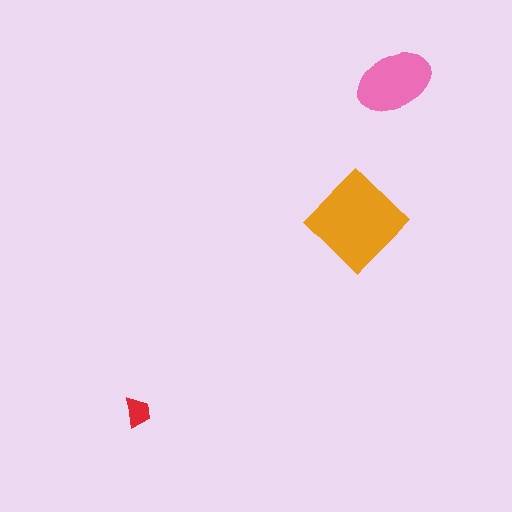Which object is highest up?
The pink ellipse is topmost.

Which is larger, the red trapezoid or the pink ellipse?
The pink ellipse.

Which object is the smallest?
The red trapezoid.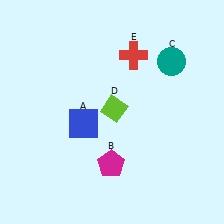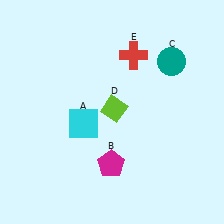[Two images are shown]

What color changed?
The square (A) changed from blue in Image 1 to cyan in Image 2.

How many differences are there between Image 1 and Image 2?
There is 1 difference between the two images.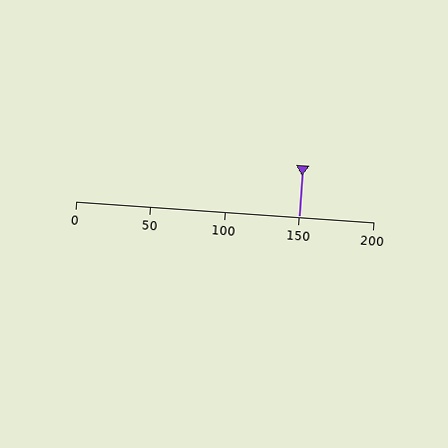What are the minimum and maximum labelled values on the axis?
The axis runs from 0 to 200.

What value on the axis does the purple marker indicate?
The marker indicates approximately 150.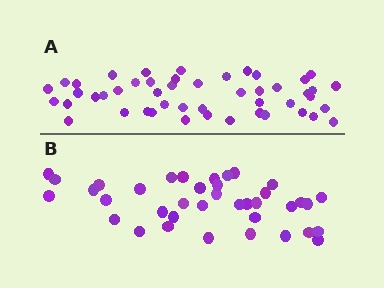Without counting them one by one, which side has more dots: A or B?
Region A (the top region) has more dots.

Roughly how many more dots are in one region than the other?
Region A has roughly 10 or so more dots than region B.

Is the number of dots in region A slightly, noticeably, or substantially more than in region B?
Region A has noticeably more, but not dramatically so. The ratio is roughly 1.3 to 1.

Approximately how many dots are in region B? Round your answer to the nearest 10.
About 40 dots. (The exact count is 38, which rounds to 40.)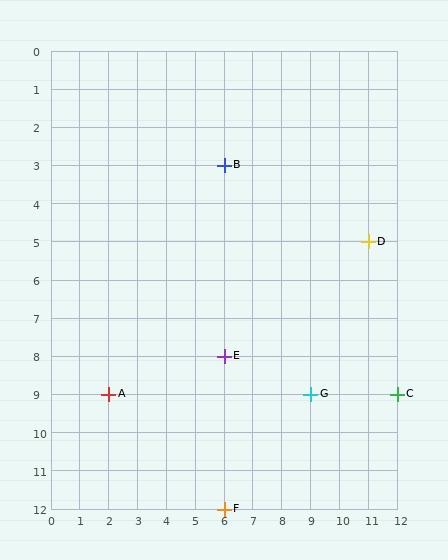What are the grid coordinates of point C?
Point C is at grid coordinates (12, 9).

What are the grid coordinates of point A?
Point A is at grid coordinates (2, 9).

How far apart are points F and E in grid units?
Points F and E are 4 rows apart.